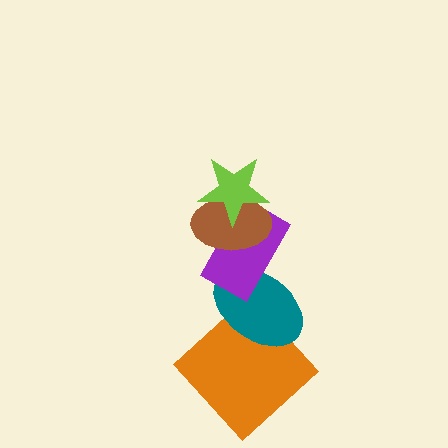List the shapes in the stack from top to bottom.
From top to bottom: the lime star, the brown ellipse, the purple rectangle, the teal ellipse, the orange diamond.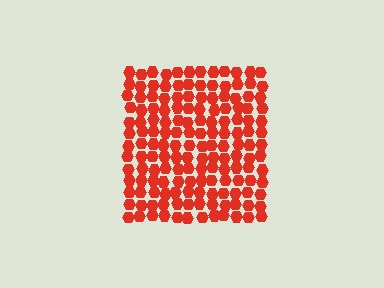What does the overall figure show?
The overall figure shows a square.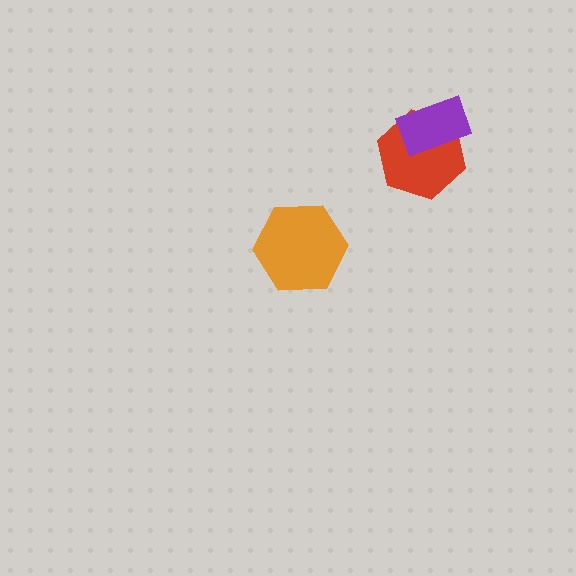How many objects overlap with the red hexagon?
1 object overlaps with the red hexagon.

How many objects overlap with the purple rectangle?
1 object overlaps with the purple rectangle.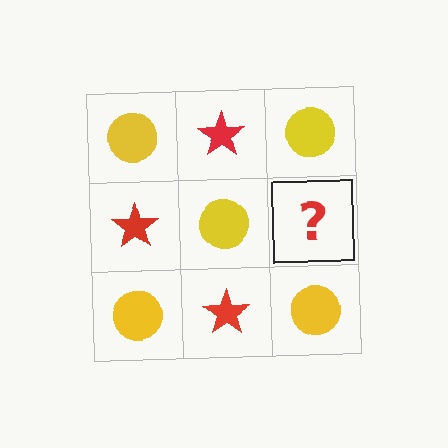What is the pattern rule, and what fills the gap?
The rule is that it alternates yellow circle and red star in a checkerboard pattern. The gap should be filled with a red star.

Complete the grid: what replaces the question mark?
The question mark should be replaced with a red star.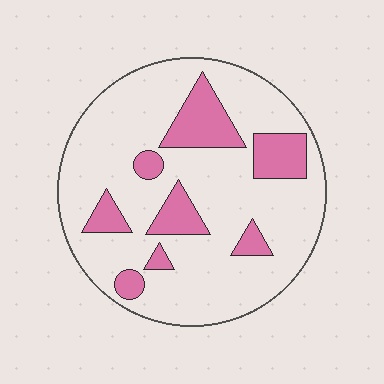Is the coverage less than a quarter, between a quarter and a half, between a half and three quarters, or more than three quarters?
Less than a quarter.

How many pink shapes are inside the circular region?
8.